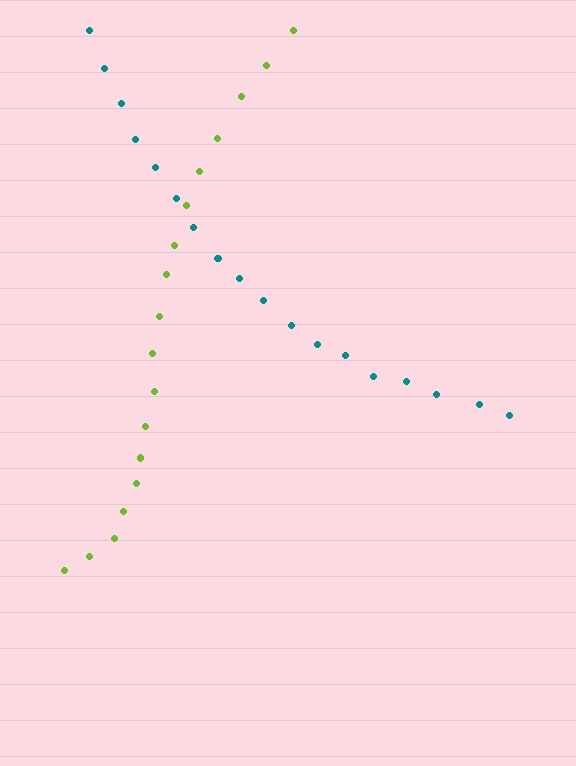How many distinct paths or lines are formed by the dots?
There are 2 distinct paths.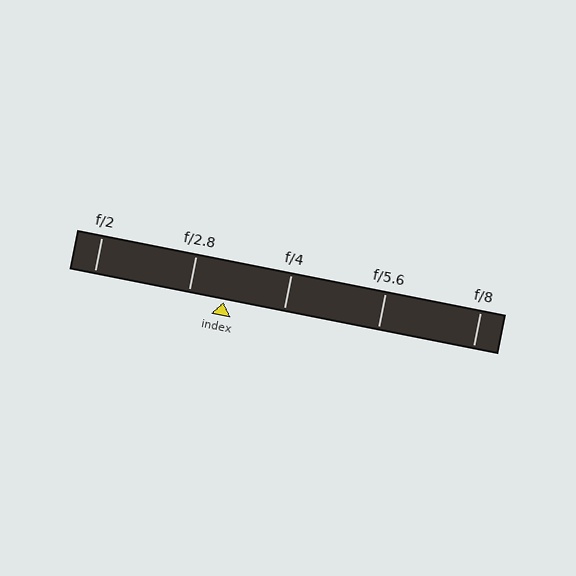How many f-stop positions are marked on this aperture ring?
There are 5 f-stop positions marked.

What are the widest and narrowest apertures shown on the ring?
The widest aperture shown is f/2 and the narrowest is f/8.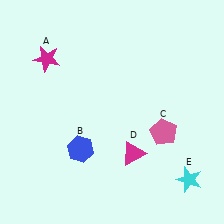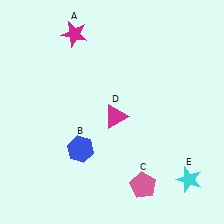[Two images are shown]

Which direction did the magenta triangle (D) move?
The magenta triangle (D) moved up.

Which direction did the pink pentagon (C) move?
The pink pentagon (C) moved down.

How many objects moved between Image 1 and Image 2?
3 objects moved between the two images.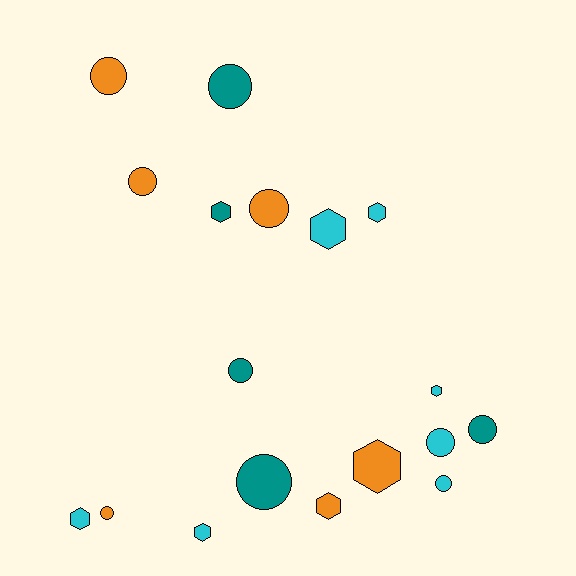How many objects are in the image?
There are 18 objects.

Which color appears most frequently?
Cyan, with 7 objects.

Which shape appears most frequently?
Circle, with 10 objects.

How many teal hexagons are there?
There is 1 teal hexagon.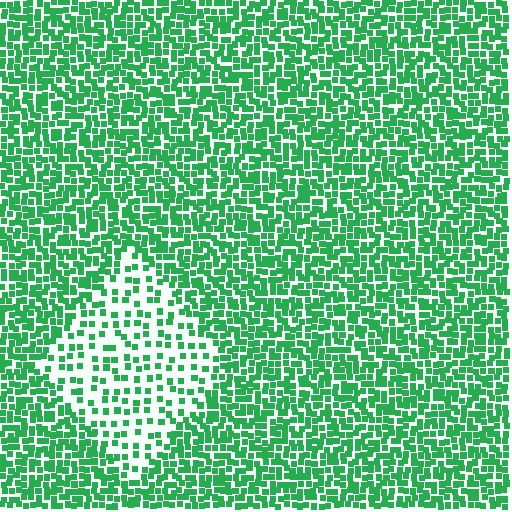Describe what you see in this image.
The image contains small green elements arranged at two different densities. A diamond-shaped region is visible where the elements are less densely packed than the surrounding area.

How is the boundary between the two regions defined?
The boundary is defined by a change in element density (approximately 2.4x ratio). All elements are the same color, size, and shape.